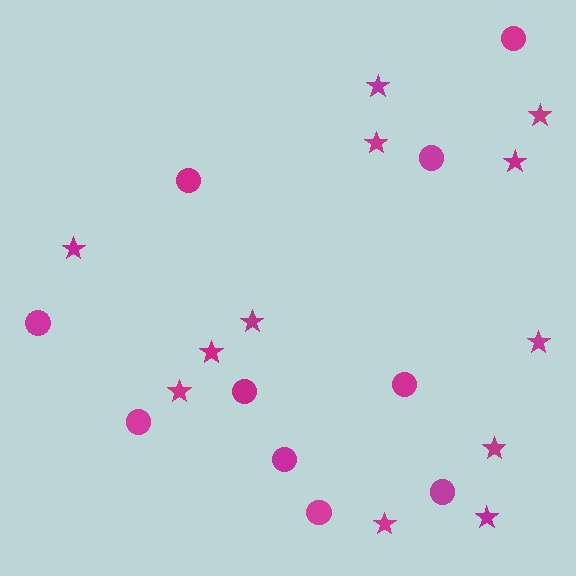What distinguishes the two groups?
There are 2 groups: one group of circles (10) and one group of stars (12).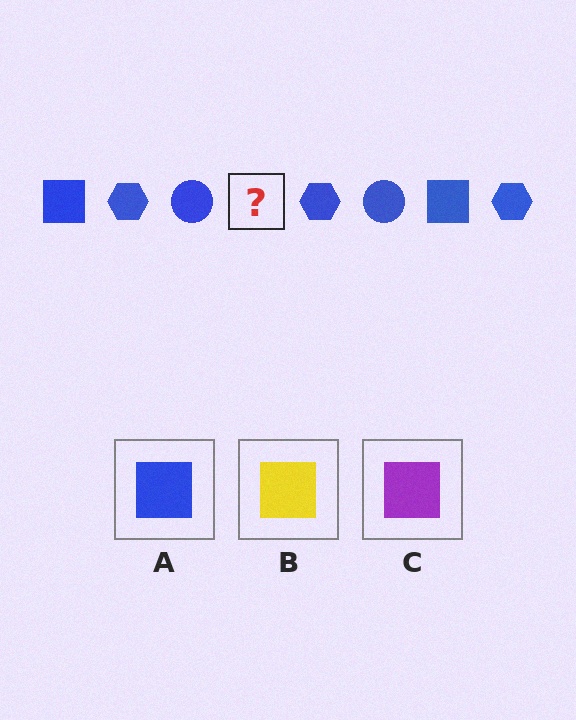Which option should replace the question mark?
Option A.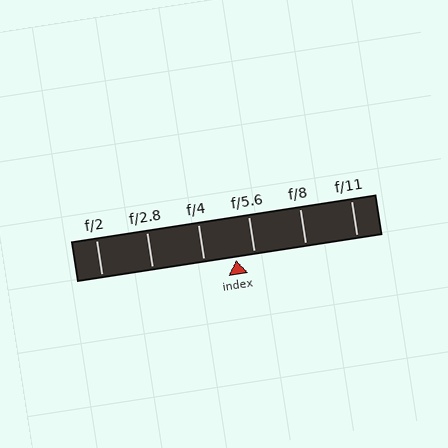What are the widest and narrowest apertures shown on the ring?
The widest aperture shown is f/2 and the narrowest is f/11.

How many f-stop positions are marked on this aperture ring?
There are 6 f-stop positions marked.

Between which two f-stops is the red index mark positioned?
The index mark is between f/4 and f/5.6.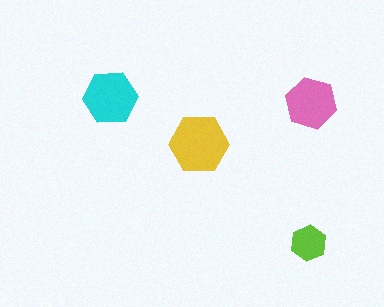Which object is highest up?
The cyan hexagon is topmost.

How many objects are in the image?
There are 4 objects in the image.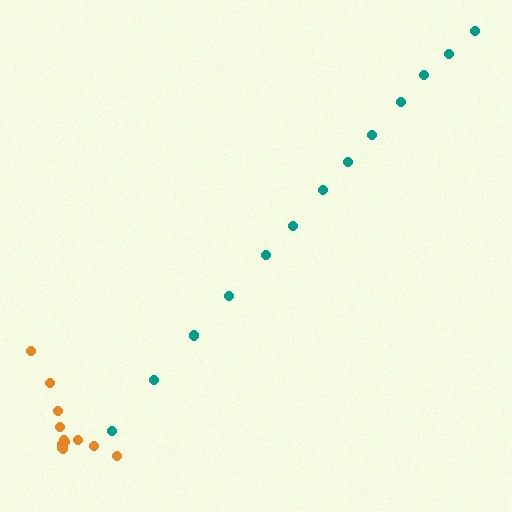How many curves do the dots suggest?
There are 2 distinct paths.